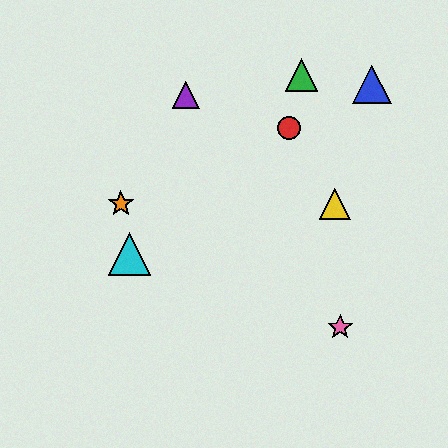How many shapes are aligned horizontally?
2 shapes (the yellow triangle, the orange star) are aligned horizontally.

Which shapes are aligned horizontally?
The yellow triangle, the orange star are aligned horizontally.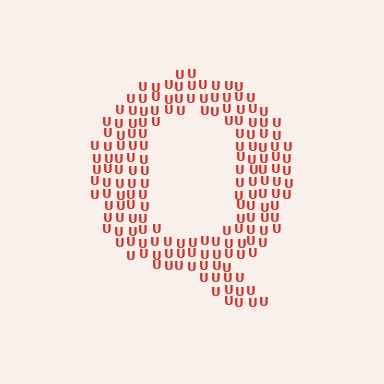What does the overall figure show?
The overall figure shows the letter Q.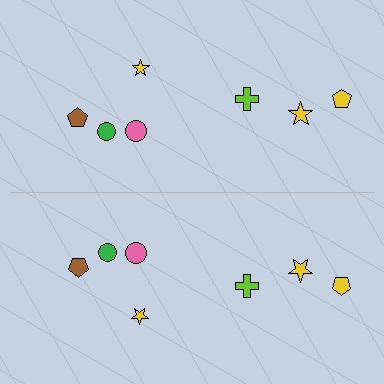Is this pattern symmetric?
Yes, this pattern has bilateral (reflection) symmetry.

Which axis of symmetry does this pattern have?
The pattern has a horizontal axis of symmetry running through the center of the image.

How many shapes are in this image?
There are 14 shapes in this image.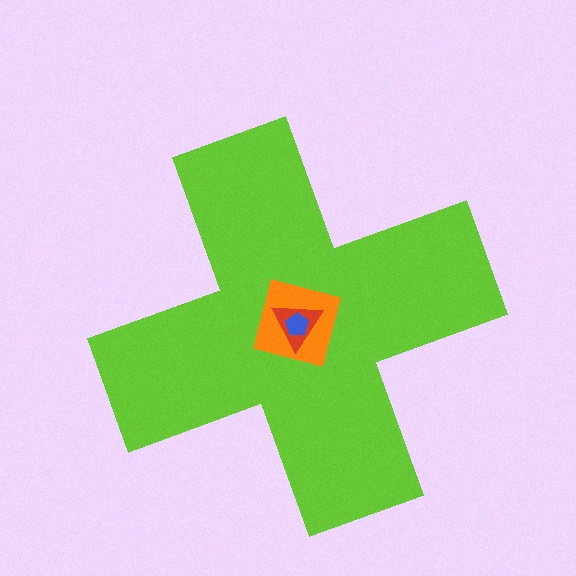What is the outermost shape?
The lime cross.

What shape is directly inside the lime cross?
The orange square.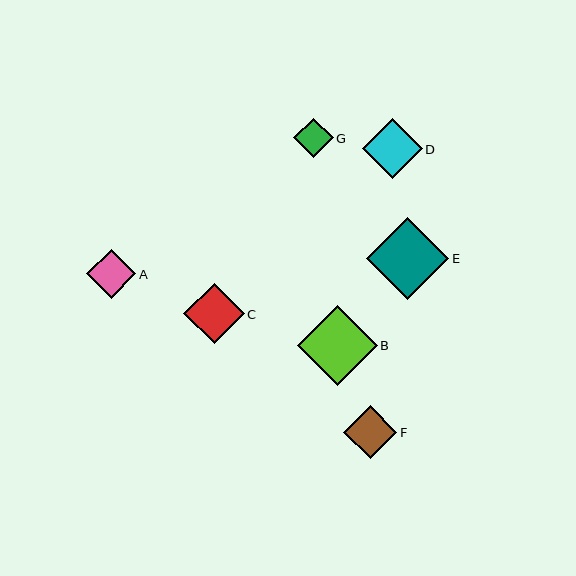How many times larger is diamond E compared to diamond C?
Diamond E is approximately 1.4 times the size of diamond C.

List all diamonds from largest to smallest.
From largest to smallest: E, B, C, D, F, A, G.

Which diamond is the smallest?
Diamond G is the smallest with a size of approximately 39 pixels.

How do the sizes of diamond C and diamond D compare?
Diamond C and diamond D are approximately the same size.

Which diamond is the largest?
Diamond E is the largest with a size of approximately 82 pixels.